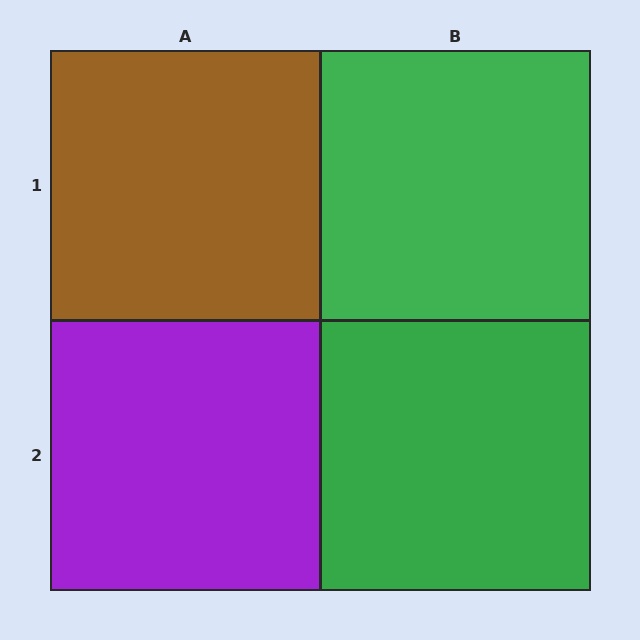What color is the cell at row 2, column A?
Purple.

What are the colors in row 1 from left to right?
Brown, green.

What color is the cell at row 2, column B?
Green.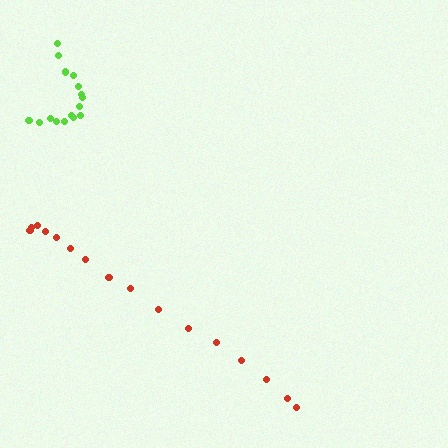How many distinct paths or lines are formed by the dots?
There are 2 distinct paths.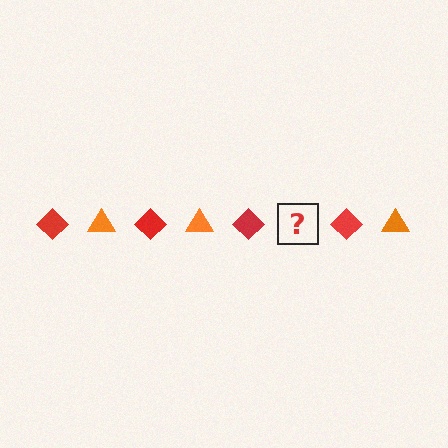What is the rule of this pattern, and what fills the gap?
The rule is that the pattern alternates between red diamond and orange triangle. The gap should be filled with an orange triangle.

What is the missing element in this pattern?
The missing element is an orange triangle.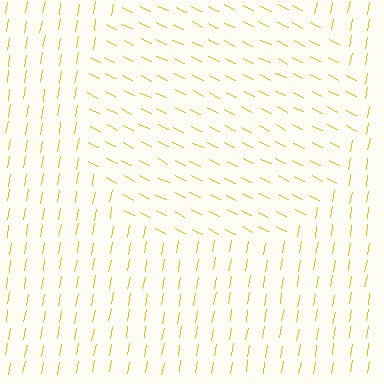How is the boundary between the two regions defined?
The boundary is defined purely by a change in line orientation (approximately 74 degrees difference). All lines are the same color and thickness.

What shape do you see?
I see a circle.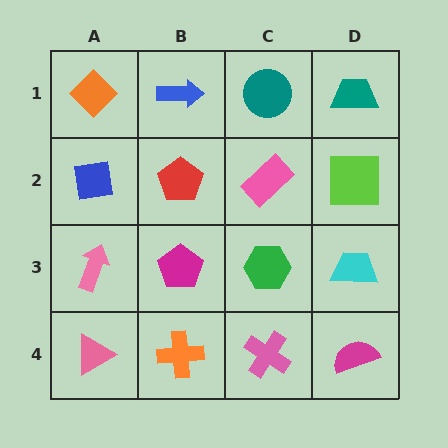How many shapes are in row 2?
4 shapes.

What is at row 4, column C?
A pink cross.